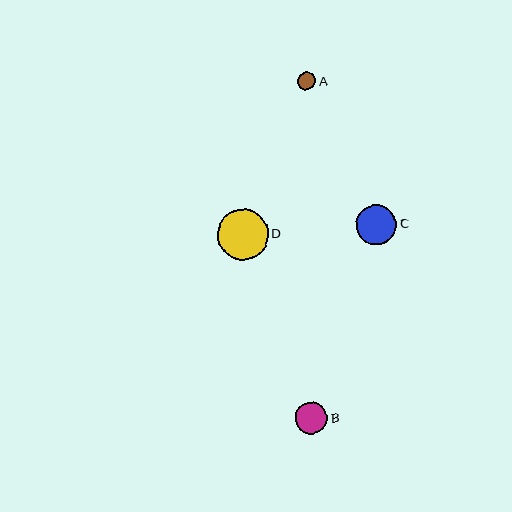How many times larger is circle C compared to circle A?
Circle C is approximately 2.2 times the size of circle A.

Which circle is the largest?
Circle D is the largest with a size of approximately 50 pixels.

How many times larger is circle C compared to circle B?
Circle C is approximately 1.2 times the size of circle B.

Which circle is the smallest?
Circle A is the smallest with a size of approximately 18 pixels.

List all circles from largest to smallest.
From largest to smallest: D, C, B, A.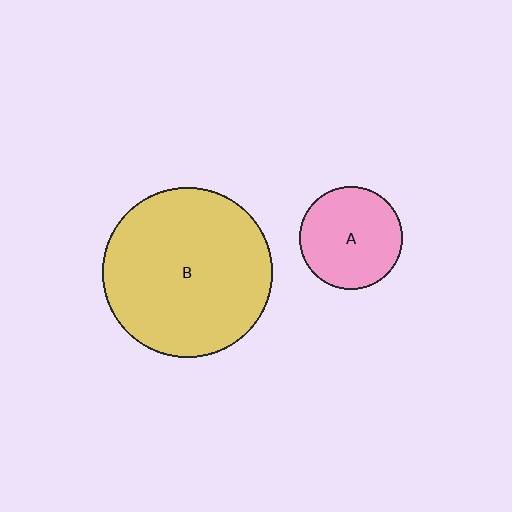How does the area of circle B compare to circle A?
Approximately 2.7 times.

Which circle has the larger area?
Circle B (yellow).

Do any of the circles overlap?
No, none of the circles overlap.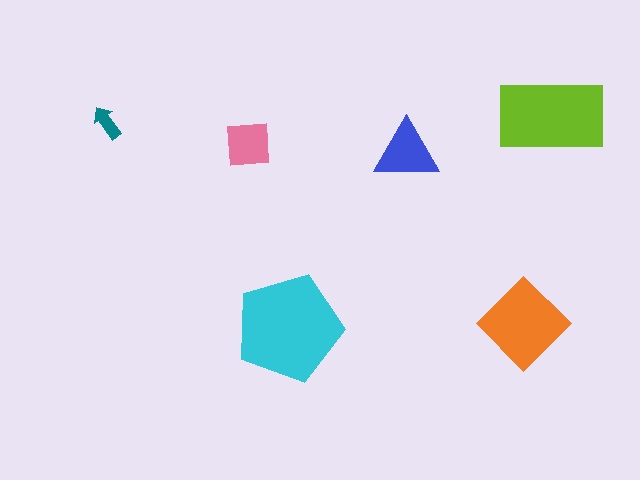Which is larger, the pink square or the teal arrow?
The pink square.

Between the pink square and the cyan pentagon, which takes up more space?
The cyan pentagon.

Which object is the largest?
The cyan pentagon.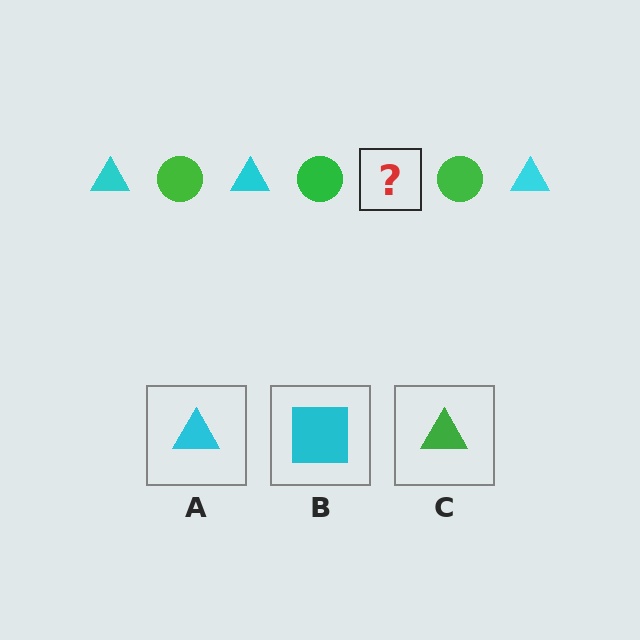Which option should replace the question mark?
Option A.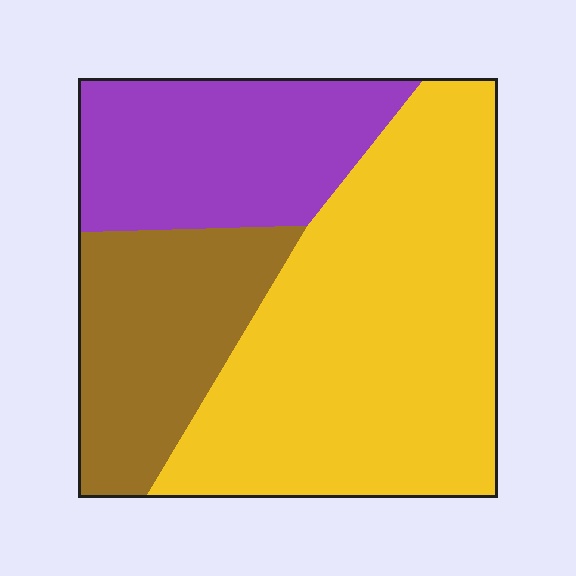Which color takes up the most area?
Yellow, at roughly 55%.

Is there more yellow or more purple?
Yellow.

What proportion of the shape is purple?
Purple covers roughly 25% of the shape.